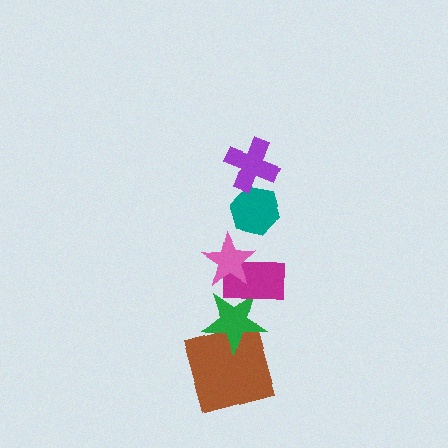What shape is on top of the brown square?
The green star is on top of the brown square.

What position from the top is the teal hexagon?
The teal hexagon is 2nd from the top.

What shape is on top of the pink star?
The teal hexagon is on top of the pink star.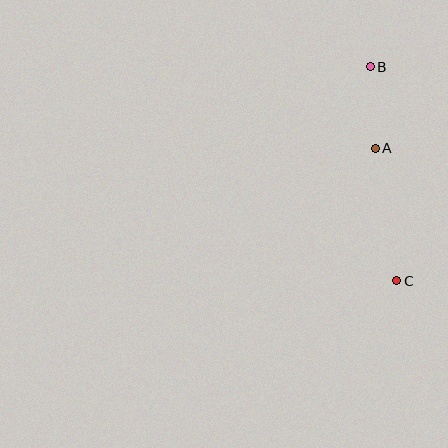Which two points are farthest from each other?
Points B and C are farthest from each other.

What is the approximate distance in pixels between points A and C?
The distance between A and C is approximately 135 pixels.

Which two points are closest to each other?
Points A and B are closest to each other.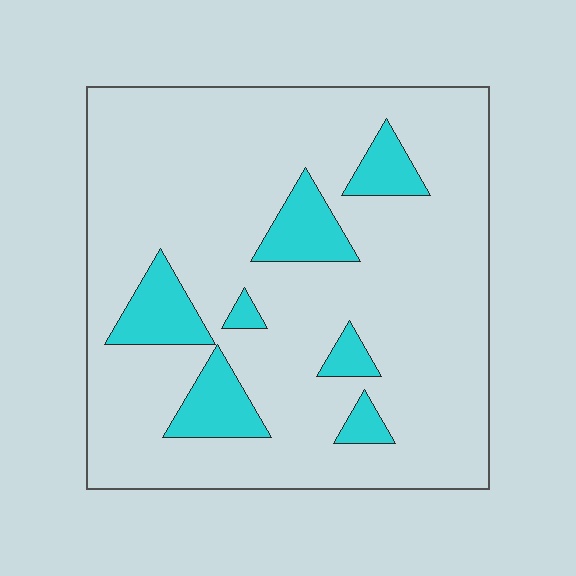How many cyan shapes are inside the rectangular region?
7.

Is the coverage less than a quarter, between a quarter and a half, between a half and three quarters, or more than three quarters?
Less than a quarter.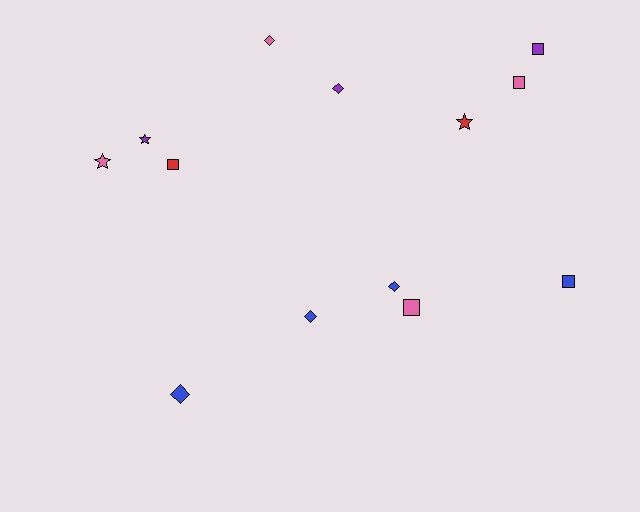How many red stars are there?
There is 1 red star.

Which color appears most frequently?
Pink, with 4 objects.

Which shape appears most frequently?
Square, with 5 objects.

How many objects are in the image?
There are 13 objects.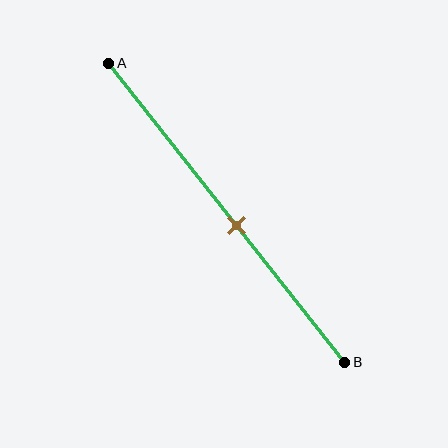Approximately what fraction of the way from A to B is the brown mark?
The brown mark is approximately 55% of the way from A to B.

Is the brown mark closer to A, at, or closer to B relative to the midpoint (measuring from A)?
The brown mark is closer to point B than the midpoint of segment AB.